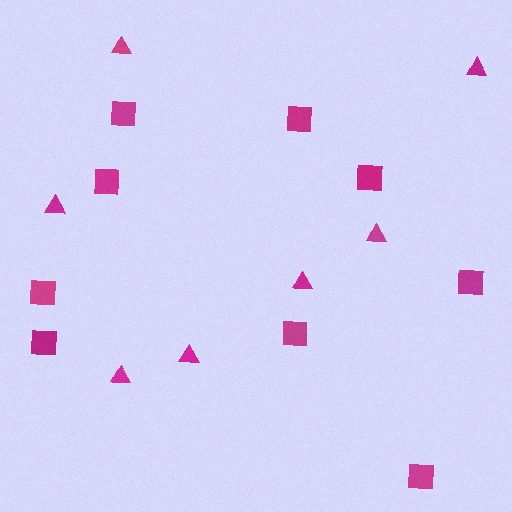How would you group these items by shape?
There are 2 groups: one group of squares (9) and one group of triangles (7).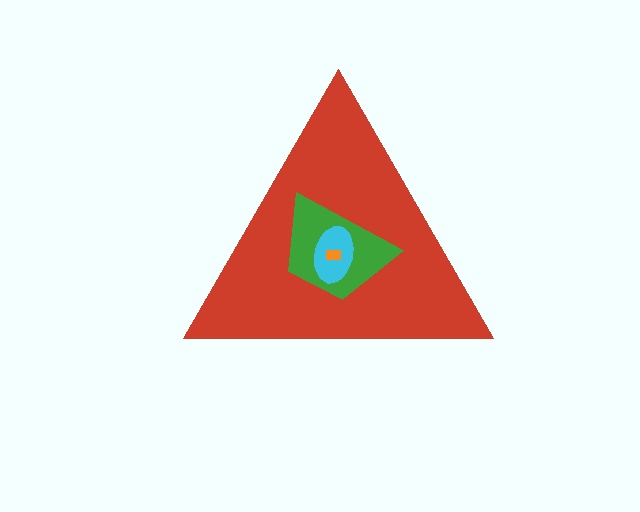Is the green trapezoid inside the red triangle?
Yes.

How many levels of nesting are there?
4.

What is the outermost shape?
The red triangle.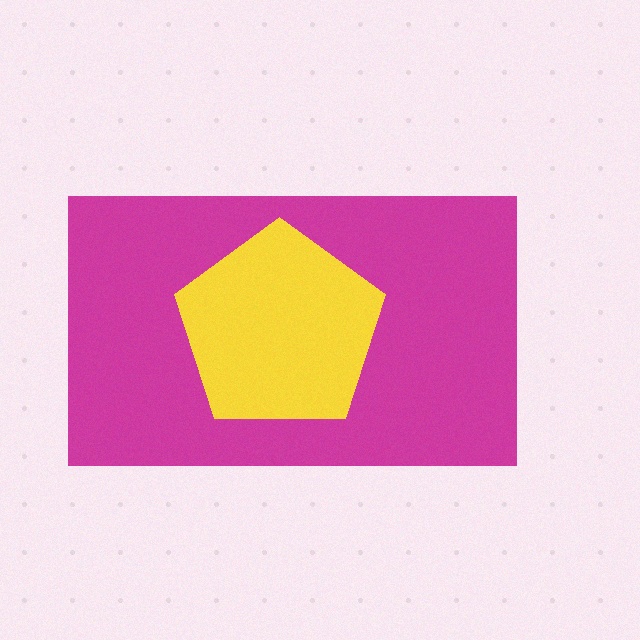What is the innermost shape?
The yellow pentagon.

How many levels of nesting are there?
2.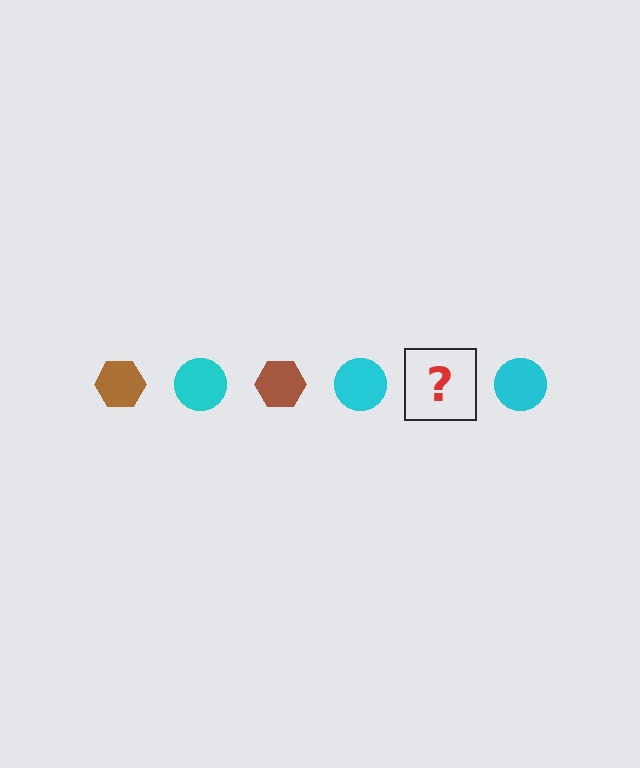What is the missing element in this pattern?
The missing element is a brown hexagon.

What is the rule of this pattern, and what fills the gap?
The rule is that the pattern alternates between brown hexagon and cyan circle. The gap should be filled with a brown hexagon.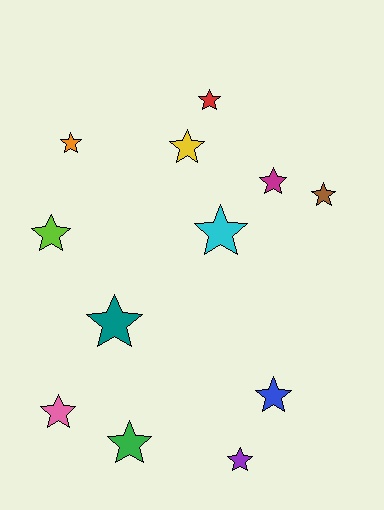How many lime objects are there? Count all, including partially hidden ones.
There is 1 lime object.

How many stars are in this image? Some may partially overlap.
There are 12 stars.